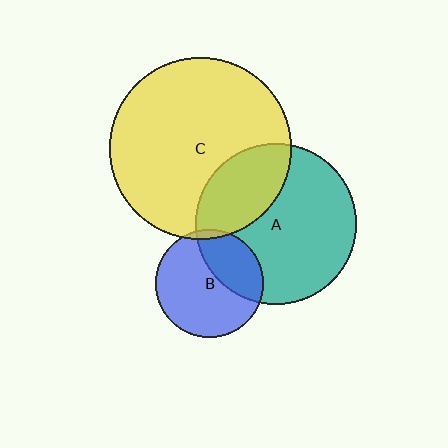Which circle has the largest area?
Circle C (yellow).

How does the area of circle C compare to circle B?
Approximately 2.8 times.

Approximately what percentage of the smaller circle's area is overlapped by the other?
Approximately 5%.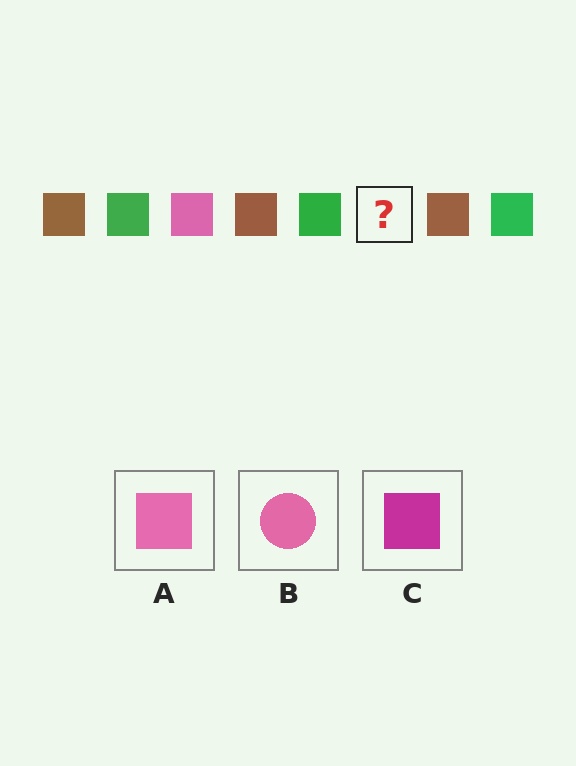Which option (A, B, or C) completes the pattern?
A.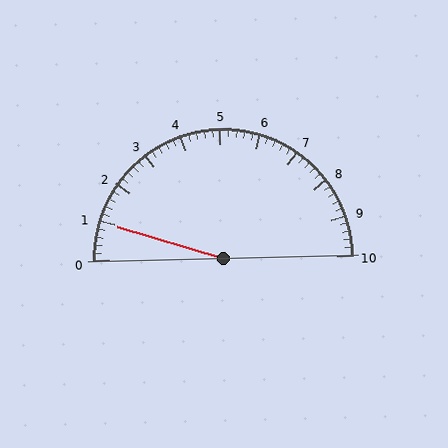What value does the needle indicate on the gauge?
The needle indicates approximately 1.0.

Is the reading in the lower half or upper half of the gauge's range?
The reading is in the lower half of the range (0 to 10).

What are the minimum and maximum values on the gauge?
The gauge ranges from 0 to 10.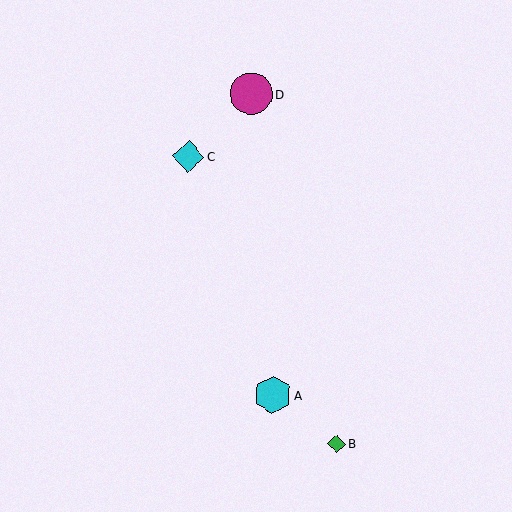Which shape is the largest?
The magenta circle (labeled D) is the largest.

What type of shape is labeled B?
Shape B is a green diamond.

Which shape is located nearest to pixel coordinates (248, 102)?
The magenta circle (labeled D) at (251, 94) is nearest to that location.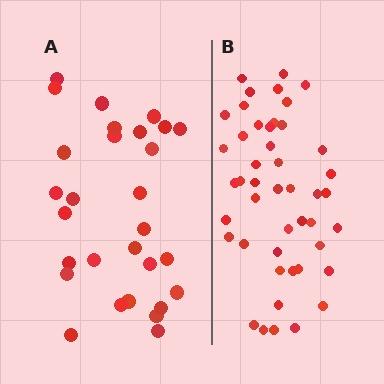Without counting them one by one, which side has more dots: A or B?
Region B (the right region) has more dots.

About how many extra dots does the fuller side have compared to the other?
Region B has approximately 15 more dots than region A.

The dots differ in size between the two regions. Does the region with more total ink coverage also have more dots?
No. Region A has more total ink coverage because its dots are larger, but region B actually contains more individual dots. Total area can be misleading — the number of items is what matters here.